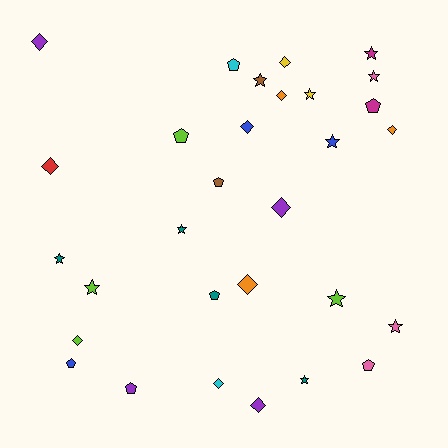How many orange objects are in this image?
There are 3 orange objects.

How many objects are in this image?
There are 30 objects.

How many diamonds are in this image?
There are 11 diamonds.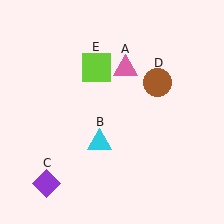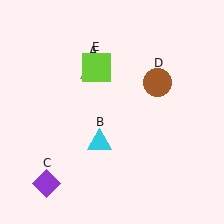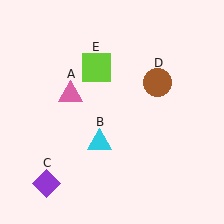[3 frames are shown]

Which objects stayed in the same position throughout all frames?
Cyan triangle (object B) and purple diamond (object C) and brown circle (object D) and lime square (object E) remained stationary.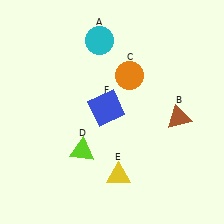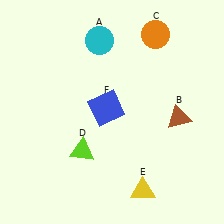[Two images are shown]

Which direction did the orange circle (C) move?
The orange circle (C) moved up.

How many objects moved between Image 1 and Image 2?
2 objects moved between the two images.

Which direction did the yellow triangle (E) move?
The yellow triangle (E) moved right.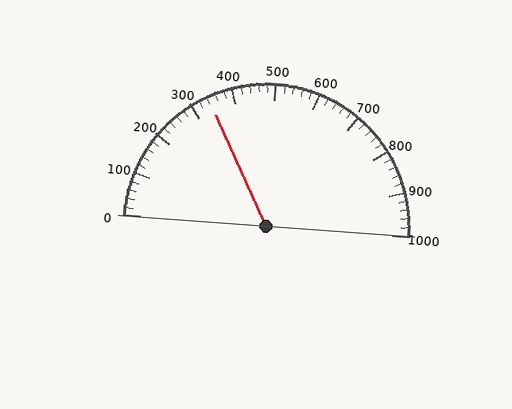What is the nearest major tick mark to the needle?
The nearest major tick mark is 300.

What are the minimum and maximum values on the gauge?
The gauge ranges from 0 to 1000.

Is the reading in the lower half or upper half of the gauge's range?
The reading is in the lower half of the range (0 to 1000).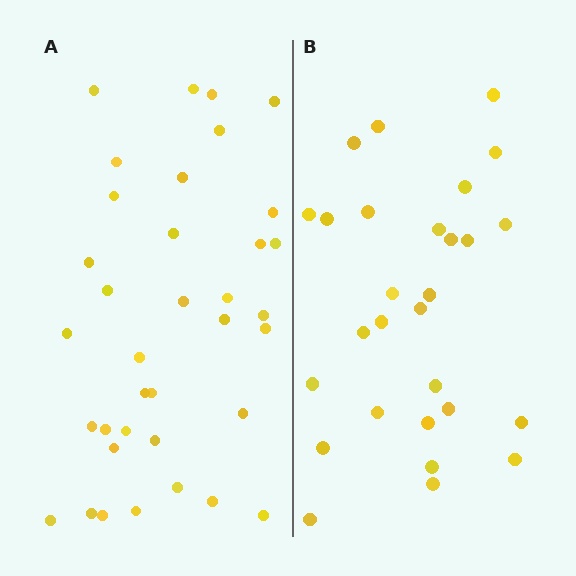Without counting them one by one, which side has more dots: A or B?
Region A (the left region) has more dots.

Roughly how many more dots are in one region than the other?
Region A has roughly 8 or so more dots than region B.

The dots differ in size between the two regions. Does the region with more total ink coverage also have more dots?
No. Region B has more total ink coverage because its dots are larger, but region A actually contains more individual dots. Total area can be misleading — the number of items is what matters here.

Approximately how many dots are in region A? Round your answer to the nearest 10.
About 40 dots. (The exact count is 36, which rounds to 40.)